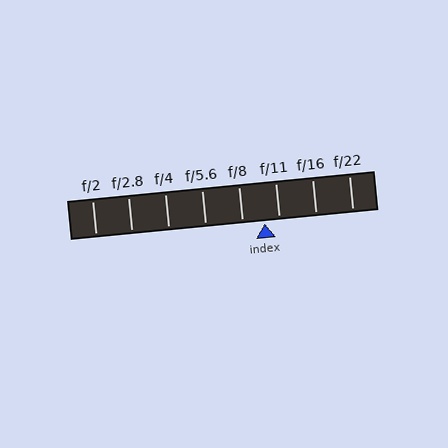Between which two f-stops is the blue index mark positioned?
The index mark is between f/8 and f/11.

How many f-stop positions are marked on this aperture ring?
There are 8 f-stop positions marked.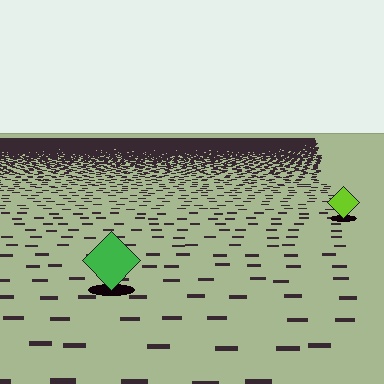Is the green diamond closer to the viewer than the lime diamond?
Yes. The green diamond is closer — you can tell from the texture gradient: the ground texture is coarser near it.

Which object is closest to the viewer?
The green diamond is closest. The texture marks near it are larger and more spread out.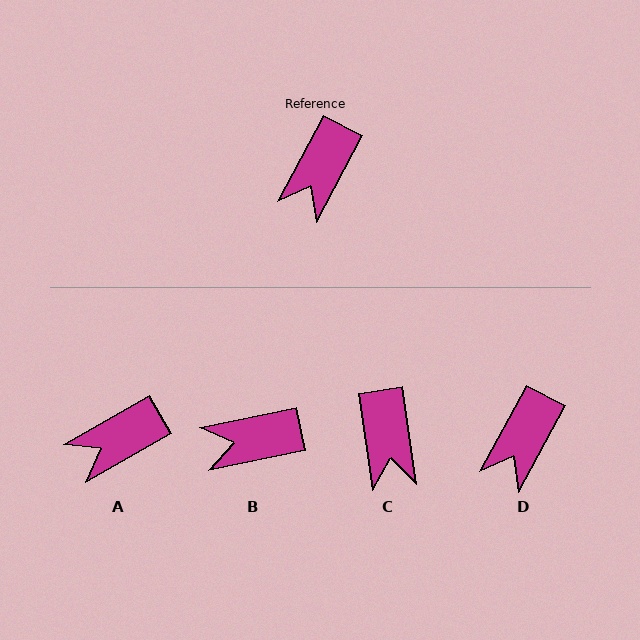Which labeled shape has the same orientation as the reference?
D.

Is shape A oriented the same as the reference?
No, it is off by about 32 degrees.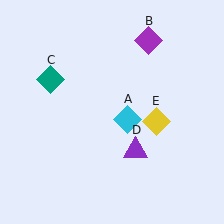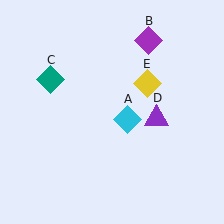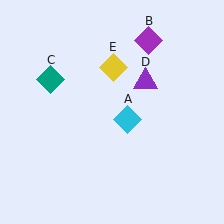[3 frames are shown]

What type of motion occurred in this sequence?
The purple triangle (object D), yellow diamond (object E) rotated counterclockwise around the center of the scene.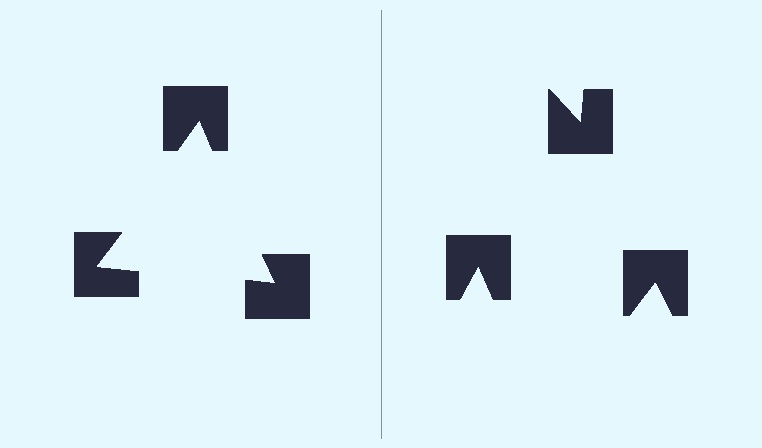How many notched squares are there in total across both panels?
6 — 3 on each side.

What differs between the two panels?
The notched squares are positioned identically on both sides; only the wedge orientations differ. On the left they align to a triangle; on the right they are misaligned.